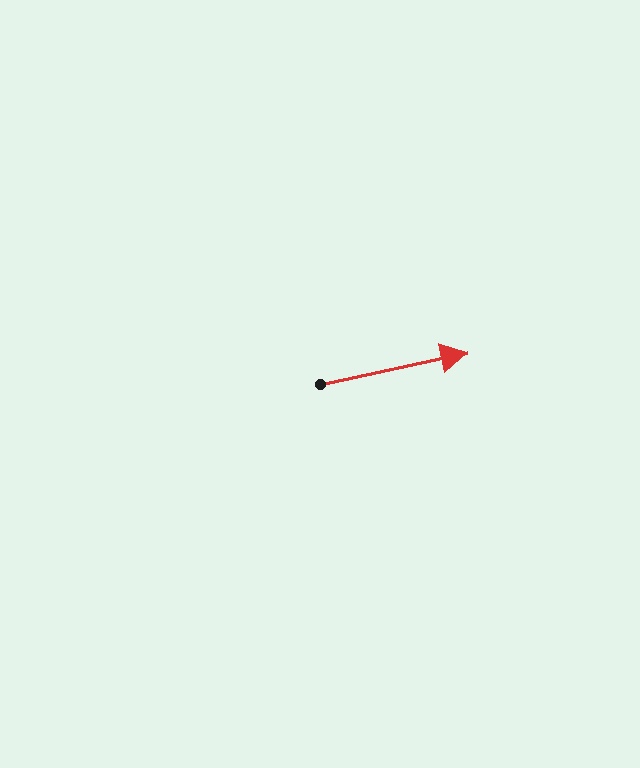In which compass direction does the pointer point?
East.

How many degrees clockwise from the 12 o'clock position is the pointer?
Approximately 78 degrees.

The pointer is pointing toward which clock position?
Roughly 3 o'clock.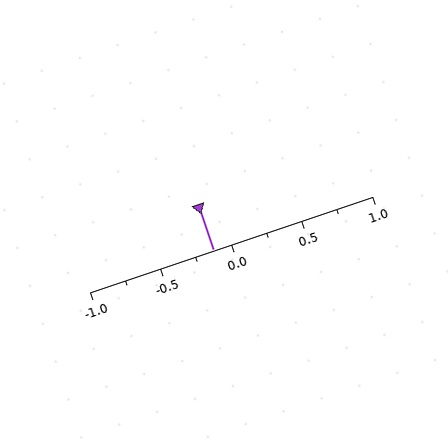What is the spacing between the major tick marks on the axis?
The major ticks are spaced 0.5 apart.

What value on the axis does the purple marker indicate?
The marker indicates approximately -0.12.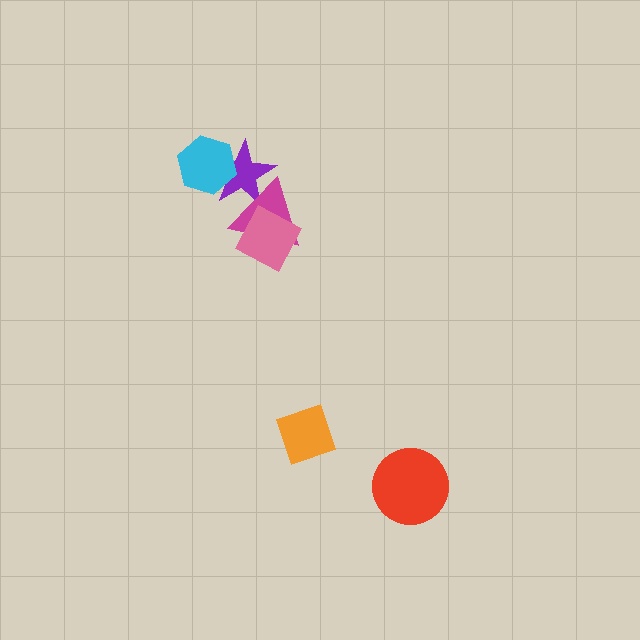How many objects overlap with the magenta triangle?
2 objects overlap with the magenta triangle.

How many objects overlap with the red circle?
0 objects overlap with the red circle.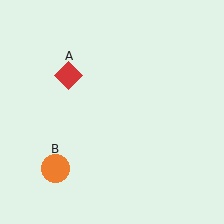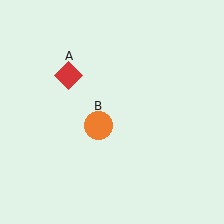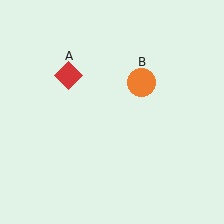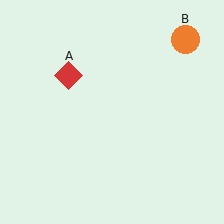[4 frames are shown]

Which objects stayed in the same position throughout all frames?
Red diamond (object A) remained stationary.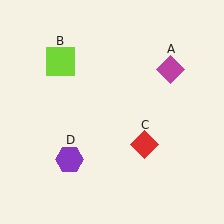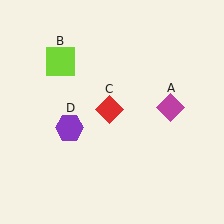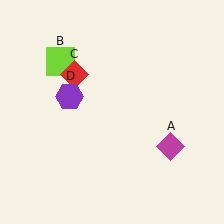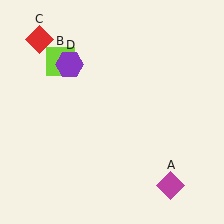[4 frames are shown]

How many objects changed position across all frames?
3 objects changed position: magenta diamond (object A), red diamond (object C), purple hexagon (object D).